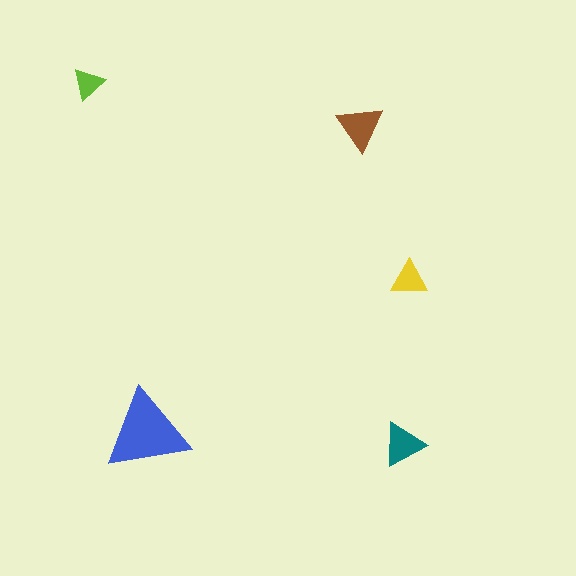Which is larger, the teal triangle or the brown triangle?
The brown one.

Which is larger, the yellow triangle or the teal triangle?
The teal one.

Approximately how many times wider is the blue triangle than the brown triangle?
About 2 times wider.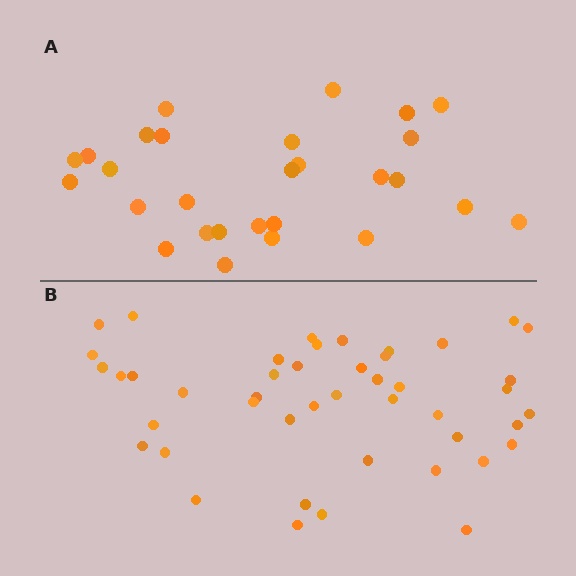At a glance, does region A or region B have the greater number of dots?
Region B (the bottom region) has more dots.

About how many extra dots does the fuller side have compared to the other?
Region B has approximately 15 more dots than region A.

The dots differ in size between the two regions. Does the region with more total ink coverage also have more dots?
No. Region A has more total ink coverage because its dots are larger, but region B actually contains more individual dots. Total area can be misleading — the number of items is what matters here.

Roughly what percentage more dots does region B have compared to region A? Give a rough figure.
About 60% more.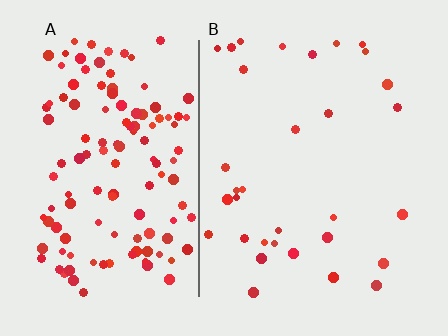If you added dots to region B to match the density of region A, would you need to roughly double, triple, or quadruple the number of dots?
Approximately quadruple.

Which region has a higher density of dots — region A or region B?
A (the left).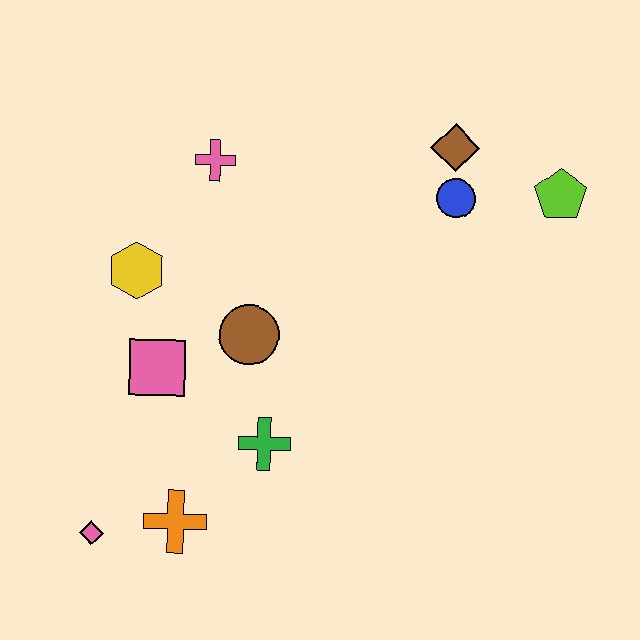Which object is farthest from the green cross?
The lime pentagon is farthest from the green cross.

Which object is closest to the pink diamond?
The orange cross is closest to the pink diamond.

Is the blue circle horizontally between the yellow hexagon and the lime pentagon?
Yes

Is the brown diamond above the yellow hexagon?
Yes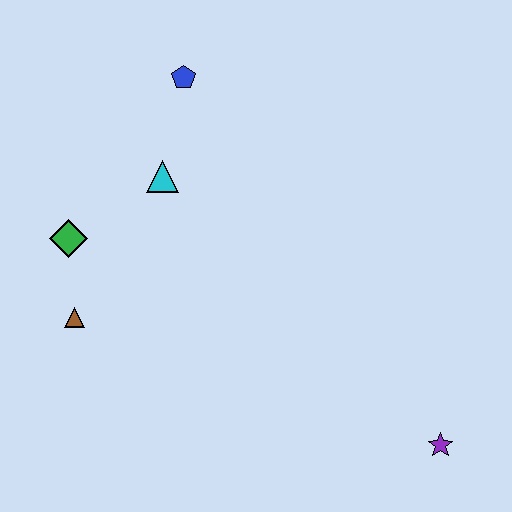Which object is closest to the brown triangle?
The green diamond is closest to the brown triangle.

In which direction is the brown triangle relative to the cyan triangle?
The brown triangle is below the cyan triangle.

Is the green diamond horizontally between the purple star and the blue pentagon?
No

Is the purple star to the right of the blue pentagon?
Yes